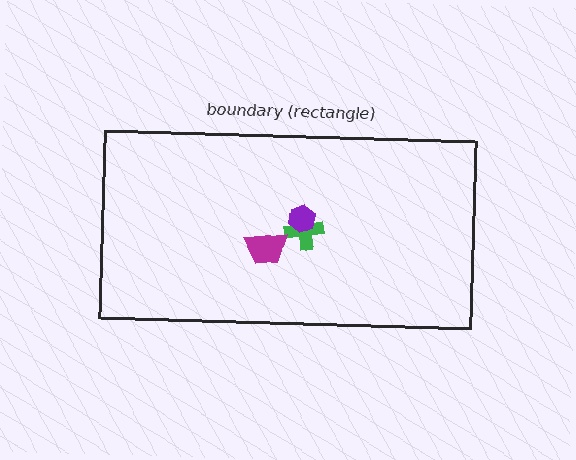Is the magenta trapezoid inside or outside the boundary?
Inside.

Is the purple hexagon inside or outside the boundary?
Inside.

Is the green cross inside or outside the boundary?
Inside.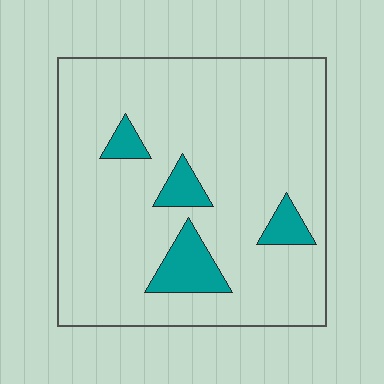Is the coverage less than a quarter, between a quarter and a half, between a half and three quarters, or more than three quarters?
Less than a quarter.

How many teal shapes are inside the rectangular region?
4.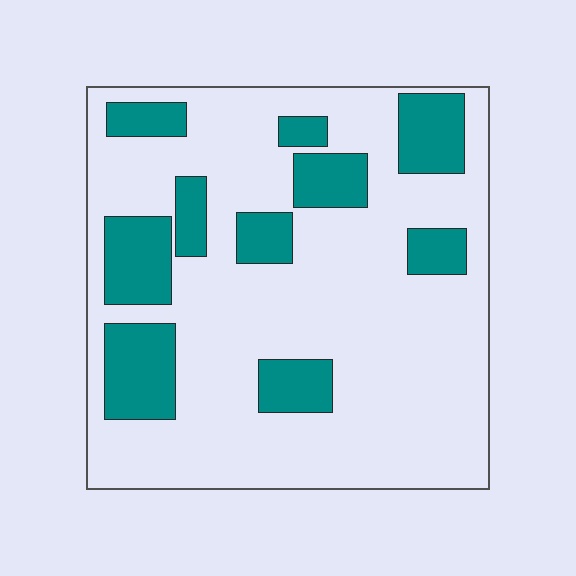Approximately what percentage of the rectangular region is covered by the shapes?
Approximately 25%.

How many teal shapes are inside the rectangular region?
10.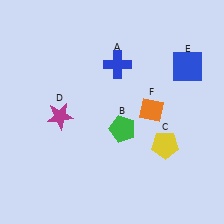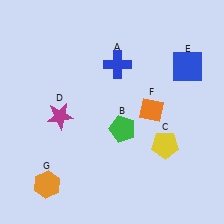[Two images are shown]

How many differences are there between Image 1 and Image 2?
There is 1 difference between the two images.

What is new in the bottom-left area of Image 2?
An orange hexagon (G) was added in the bottom-left area of Image 2.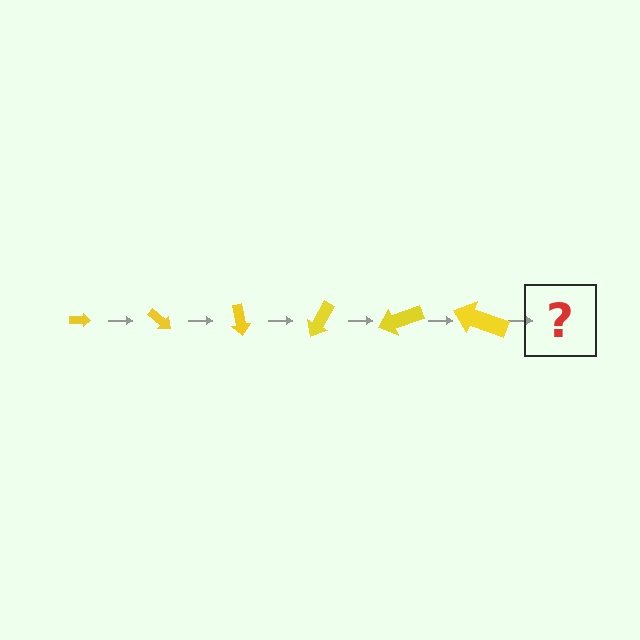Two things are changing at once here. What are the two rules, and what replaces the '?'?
The two rules are that the arrow grows larger each step and it rotates 40 degrees each step. The '?' should be an arrow, larger than the previous one and rotated 240 degrees from the start.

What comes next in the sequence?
The next element should be an arrow, larger than the previous one and rotated 240 degrees from the start.